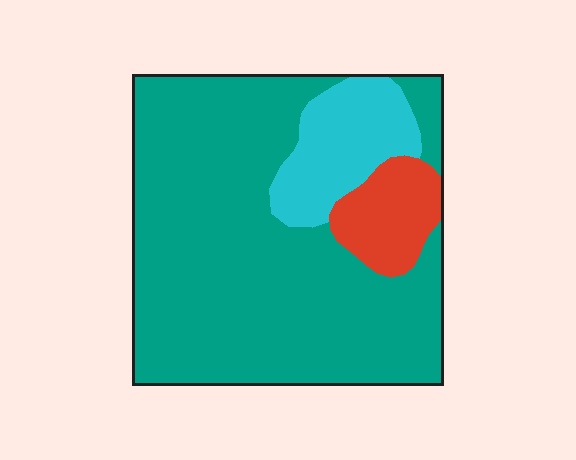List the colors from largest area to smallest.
From largest to smallest: teal, cyan, red.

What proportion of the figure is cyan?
Cyan takes up about one eighth (1/8) of the figure.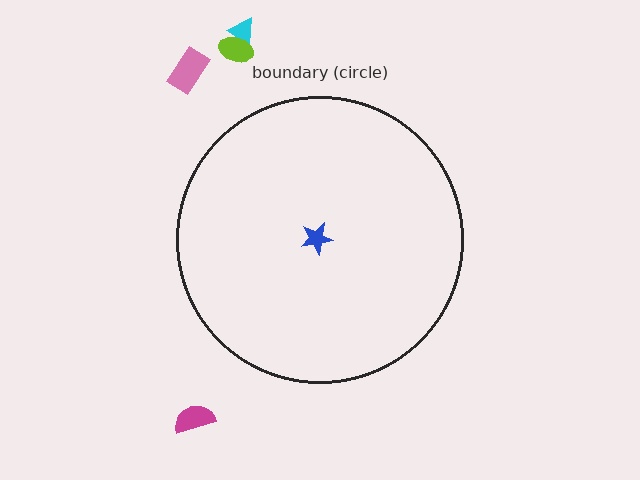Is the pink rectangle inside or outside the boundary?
Outside.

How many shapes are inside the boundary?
1 inside, 4 outside.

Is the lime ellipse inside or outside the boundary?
Outside.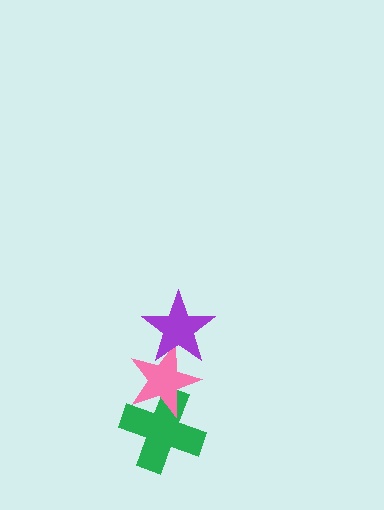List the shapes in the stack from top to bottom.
From top to bottom: the purple star, the pink star, the green cross.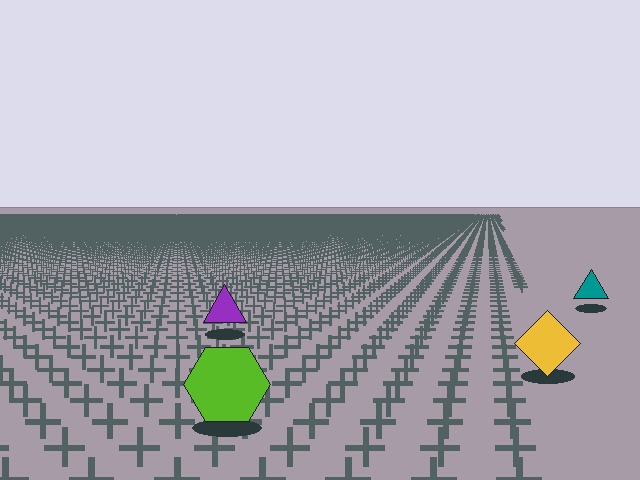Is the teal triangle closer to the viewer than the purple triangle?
No. The purple triangle is closer — you can tell from the texture gradient: the ground texture is coarser near it.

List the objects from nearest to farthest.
From nearest to farthest: the lime hexagon, the yellow diamond, the purple triangle, the teal triangle.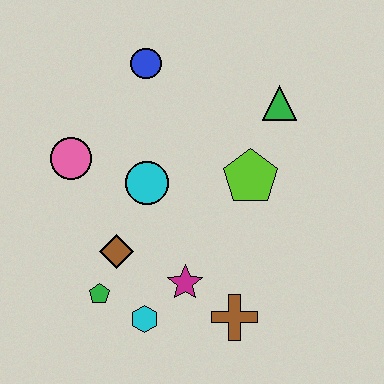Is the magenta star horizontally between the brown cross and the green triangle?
No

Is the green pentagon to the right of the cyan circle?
No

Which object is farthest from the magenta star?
The blue circle is farthest from the magenta star.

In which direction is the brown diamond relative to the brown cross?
The brown diamond is to the left of the brown cross.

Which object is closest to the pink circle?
The cyan circle is closest to the pink circle.